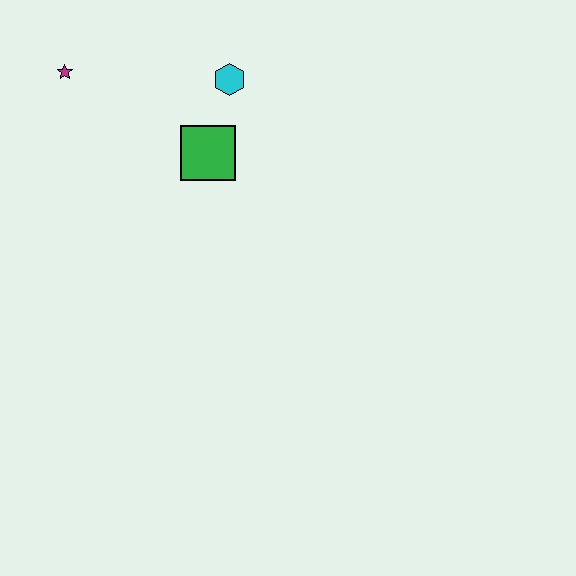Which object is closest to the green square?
The cyan hexagon is closest to the green square.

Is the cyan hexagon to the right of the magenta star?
Yes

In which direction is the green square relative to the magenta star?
The green square is to the right of the magenta star.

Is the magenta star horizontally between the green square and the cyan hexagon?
No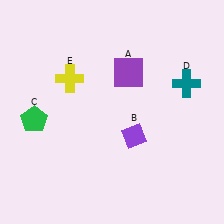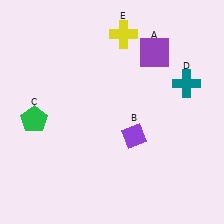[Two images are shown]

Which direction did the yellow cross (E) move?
The yellow cross (E) moved right.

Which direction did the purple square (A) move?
The purple square (A) moved right.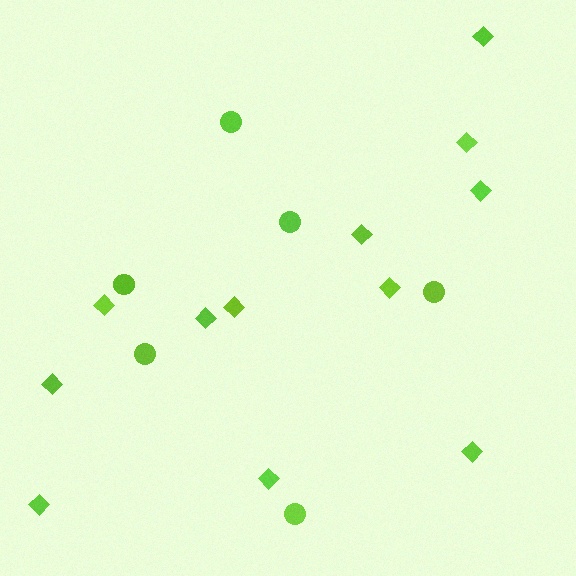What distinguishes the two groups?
There are 2 groups: one group of circles (6) and one group of diamonds (12).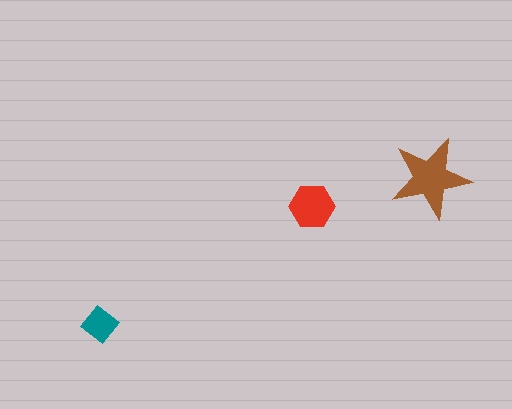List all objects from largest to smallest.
The brown star, the red hexagon, the teal diamond.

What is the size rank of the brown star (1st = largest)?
1st.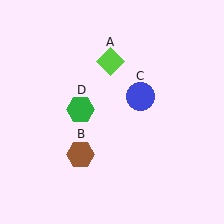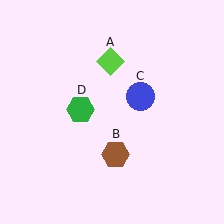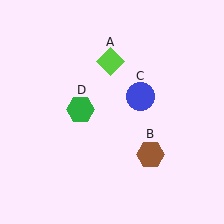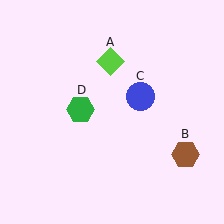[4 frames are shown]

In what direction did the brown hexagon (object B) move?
The brown hexagon (object B) moved right.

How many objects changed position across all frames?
1 object changed position: brown hexagon (object B).